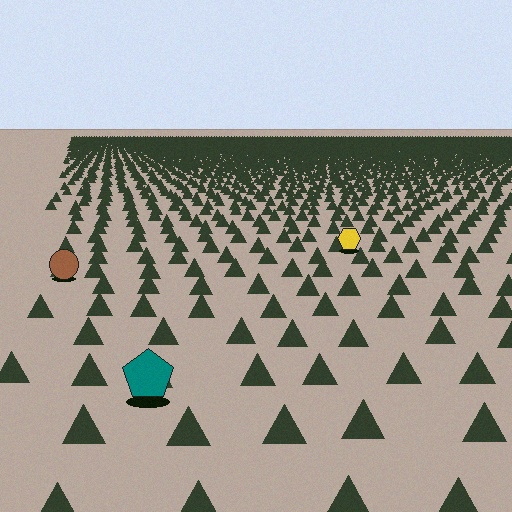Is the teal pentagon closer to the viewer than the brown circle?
Yes. The teal pentagon is closer — you can tell from the texture gradient: the ground texture is coarser near it.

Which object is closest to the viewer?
The teal pentagon is closest. The texture marks near it are larger and more spread out.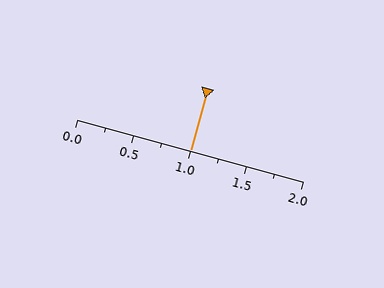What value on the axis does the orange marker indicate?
The marker indicates approximately 1.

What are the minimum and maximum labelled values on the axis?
The axis runs from 0.0 to 2.0.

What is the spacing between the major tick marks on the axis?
The major ticks are spaced 0.5 apart.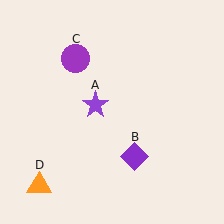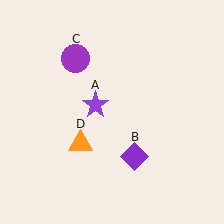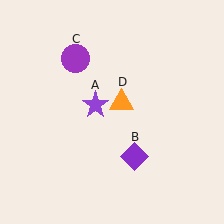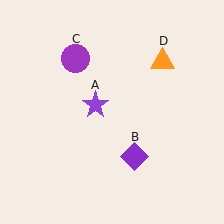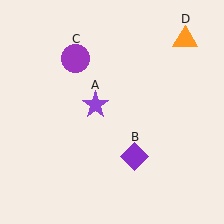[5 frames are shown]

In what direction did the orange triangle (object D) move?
The orange triangle (object D) moved up and to the right.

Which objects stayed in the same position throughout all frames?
Purple star (object A) and purple diamond (object B) and purple circle (object C) remained stationary.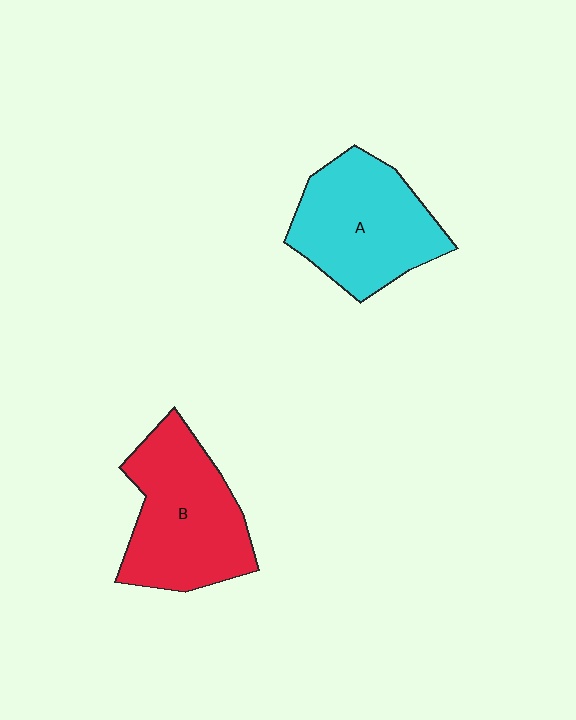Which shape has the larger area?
Shape B (red).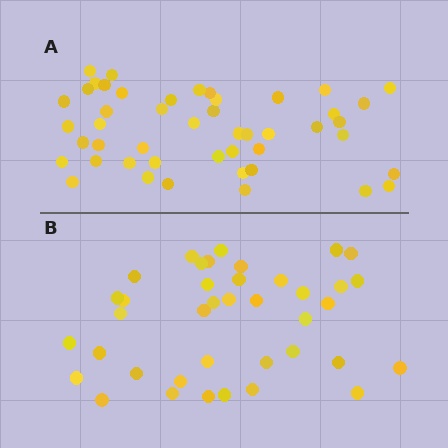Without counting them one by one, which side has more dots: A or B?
Region A (the top region) has more dots.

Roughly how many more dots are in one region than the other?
Region A has roughly 8 or so more dots than region B.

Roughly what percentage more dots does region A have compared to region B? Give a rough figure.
About 20% more.